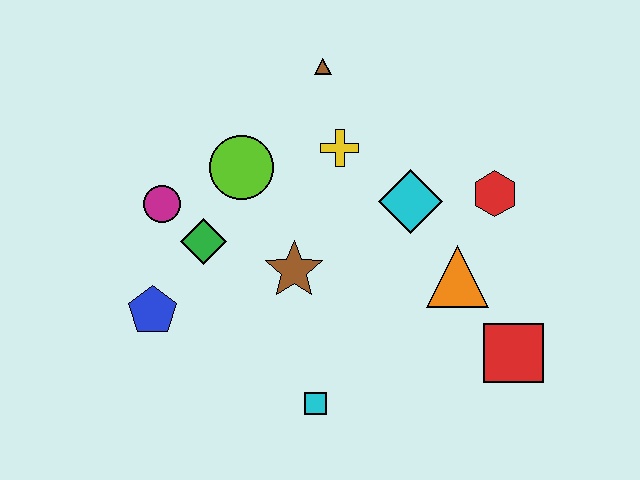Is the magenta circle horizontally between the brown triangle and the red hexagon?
No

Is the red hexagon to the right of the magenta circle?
Yes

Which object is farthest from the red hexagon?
The blue pentagon is farthest from the red hexagon.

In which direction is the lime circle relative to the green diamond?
The lime circle is above the green diamond.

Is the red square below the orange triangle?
Yes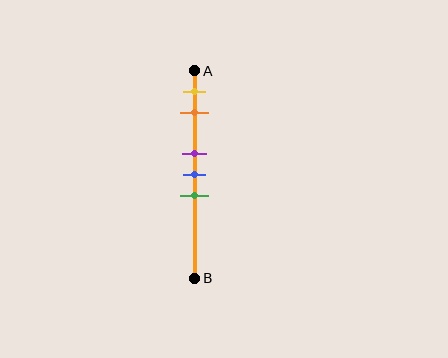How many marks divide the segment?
There are 5 marks dividing the segment.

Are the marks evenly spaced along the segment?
No, the marks are not evenly spaced.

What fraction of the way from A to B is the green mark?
The green mark is approximately 60% (0.6) of the way from A to B.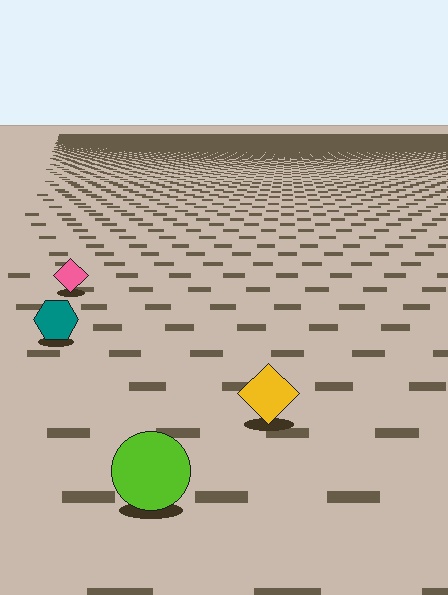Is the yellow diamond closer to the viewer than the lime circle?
No. The lime circle is closer — you can tell from the texture gradient: the ground texture is coarser near it.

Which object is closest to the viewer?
The lime circle is closest. The texture marks near it are larger and more spread out.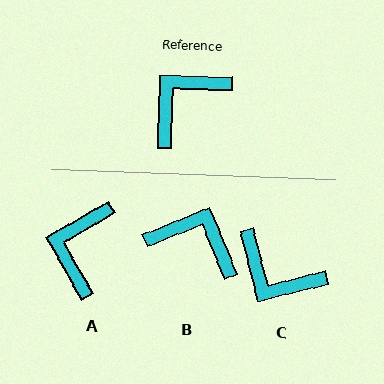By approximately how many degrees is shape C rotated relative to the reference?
Approximately 106 degrees counter-clockwise.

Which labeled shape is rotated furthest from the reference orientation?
C, about 106 degrees away.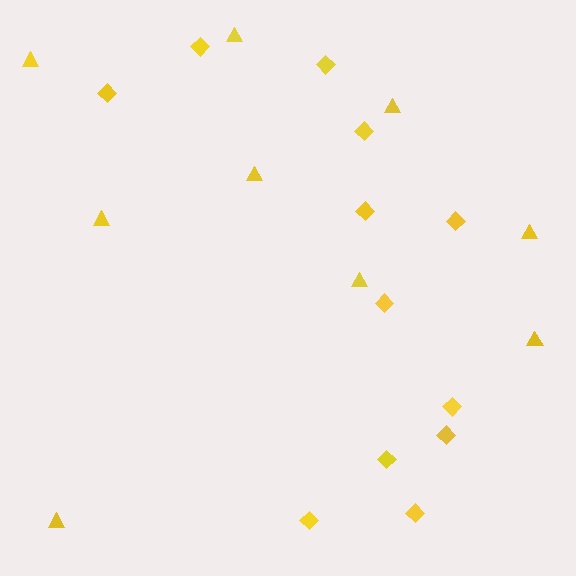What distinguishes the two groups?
There are 2 groups: one group of diamonds (12) and one group of triangles (9).